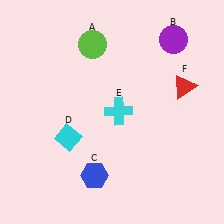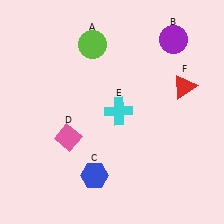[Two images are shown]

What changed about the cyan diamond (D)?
In Image 1, D is cyan. In Image 2, it changed to pink.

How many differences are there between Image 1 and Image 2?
There is 1 difference between the two images.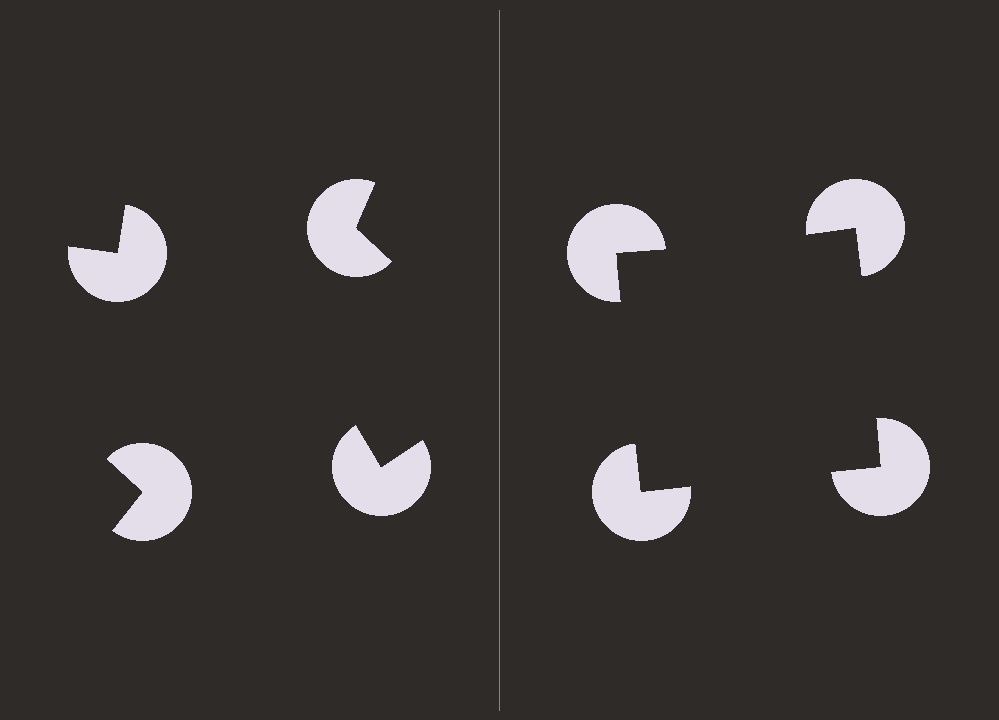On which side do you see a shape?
An illusory square appears on the right side. On the left side the wedge cuts are rotated, so no coherent shape forms.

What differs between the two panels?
The pac-man discs are positioned identically on both sides; only the wedge orientations differ. On the right they align to a square; on the left they are misaligned.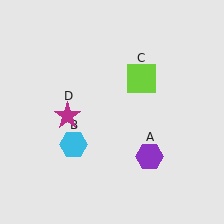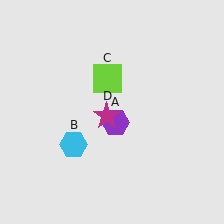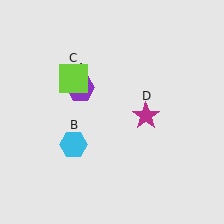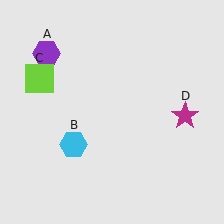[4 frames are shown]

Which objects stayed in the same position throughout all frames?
Cyan hexagon (object B) remained stationary.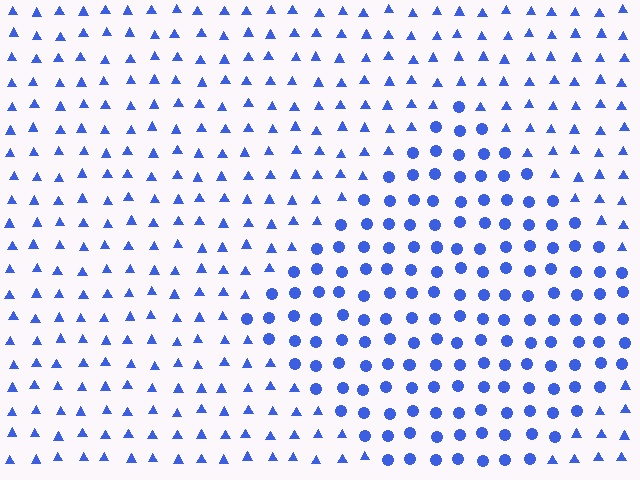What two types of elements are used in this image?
The image uses circles inside the diamond region and triangles outside it.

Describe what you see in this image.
The image is filled with small blue elements arranged in a uniform grid. A diamond-shaped region contains circles, while the surrounding area contains triangles. The boundary is defined purely by the change in element shape.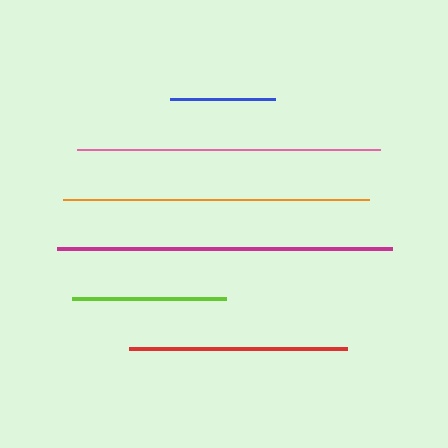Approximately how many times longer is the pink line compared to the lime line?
The pink line is approximately 2.0 times the length of the lime line.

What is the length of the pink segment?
The pink segment is approximately 304 pixels long.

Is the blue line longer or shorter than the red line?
The red line is longer than the blue line.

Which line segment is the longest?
The magenta line is the longest at approximately 335 pixels.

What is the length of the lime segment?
The lime segment is approximately 154 pixels long.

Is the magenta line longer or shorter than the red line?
The magenta line is longer than the red line.